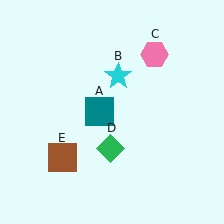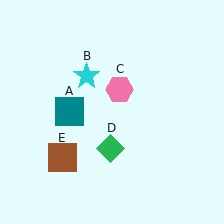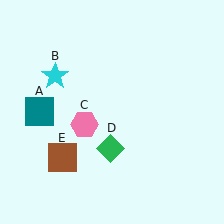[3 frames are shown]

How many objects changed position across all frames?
3 objects changed position: teal square (object A), cyan star (object B), pink hexagon (object C).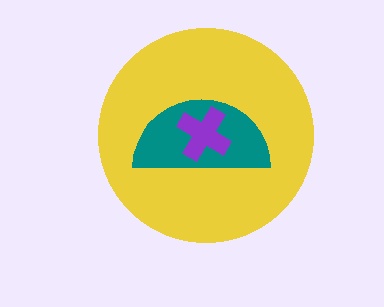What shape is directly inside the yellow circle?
The teal semicircle.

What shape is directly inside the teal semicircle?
The purple cross.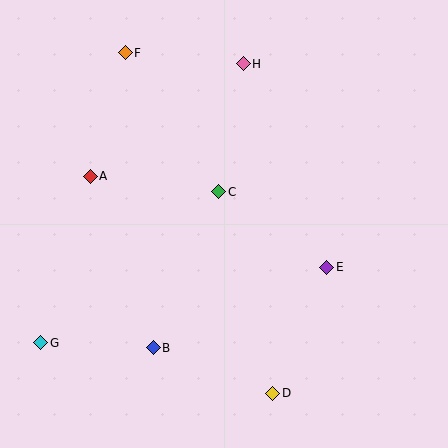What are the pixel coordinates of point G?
Point G is at (40, 343).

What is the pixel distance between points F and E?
The distance between F and E is 294 pixels.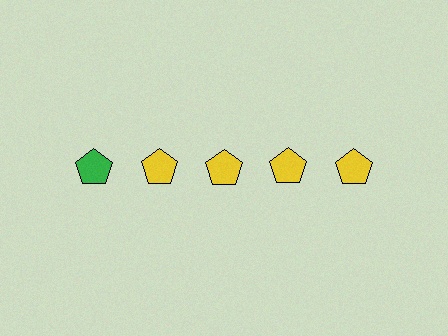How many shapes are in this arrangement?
There are 5 shapes arranged in a grid pattern.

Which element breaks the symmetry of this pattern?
The green pentagon in the top row, leftmost column breaks the symmetry. All other shapes are yellow pentagons.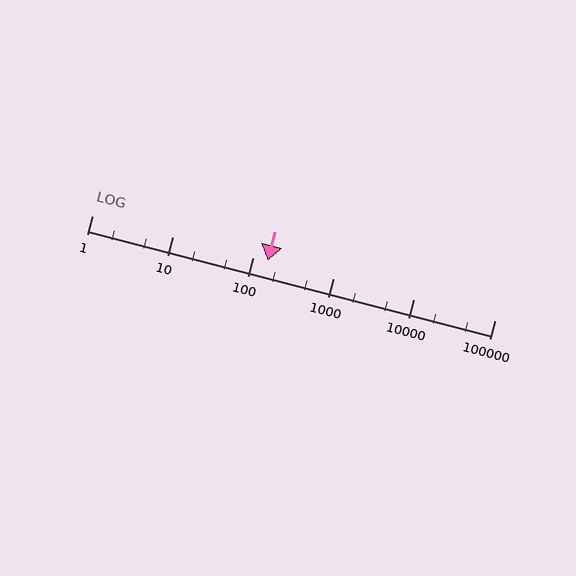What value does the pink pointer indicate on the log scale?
The pointer indicates approximately 150.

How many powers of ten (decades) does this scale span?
The scale spans 5 decades, from 1 to 100000.